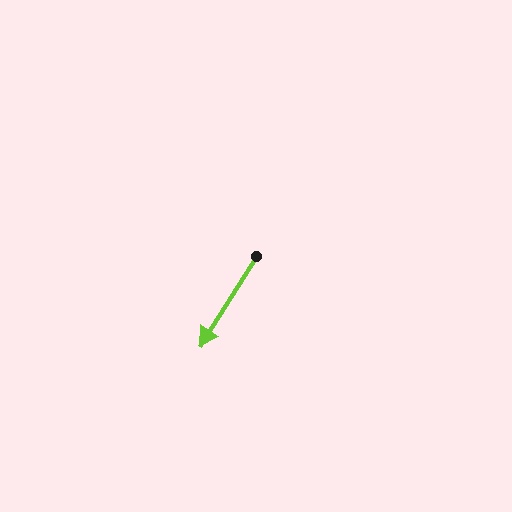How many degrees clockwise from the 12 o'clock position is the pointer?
Approximately 212 degrees.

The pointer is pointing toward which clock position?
Roughly 7 o'clock.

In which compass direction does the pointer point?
Southwest.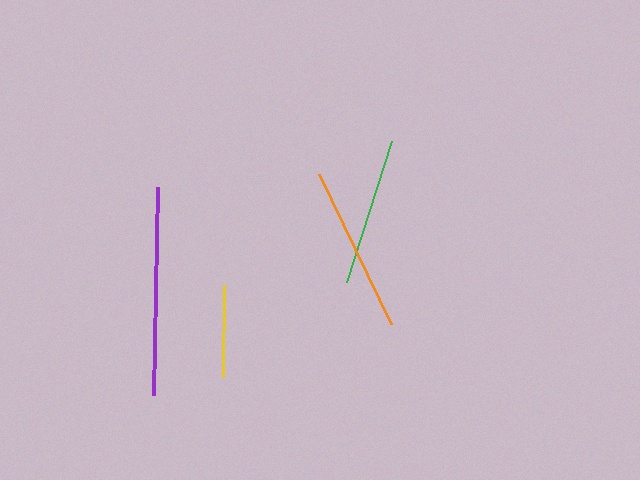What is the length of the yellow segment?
The yellow segment is approximately 92 pixels long.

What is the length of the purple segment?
The purple segment is approximately 208 pixels long.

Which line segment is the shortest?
The yellow line is the shortest at approximately 92 pixels.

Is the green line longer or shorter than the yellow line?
The green line is longer than the yellow line.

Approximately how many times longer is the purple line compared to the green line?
The purple line is approximately 1.4 times the length of the green line.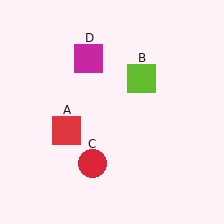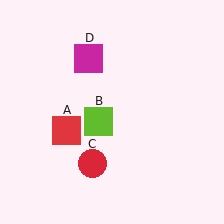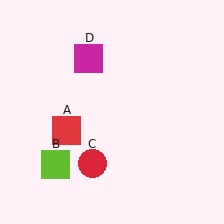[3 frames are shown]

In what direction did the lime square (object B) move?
The lime square (object B) moved down and to the left.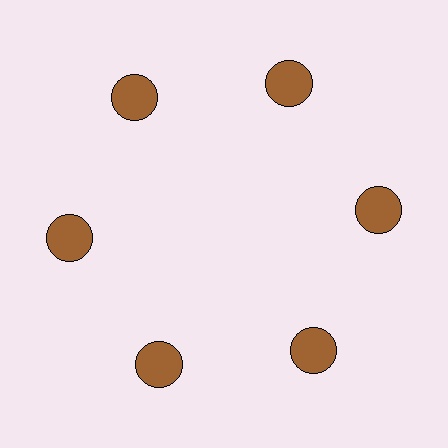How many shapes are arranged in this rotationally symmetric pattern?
There are 6 shapes, arranged in 6 groups of 1.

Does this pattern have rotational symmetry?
Yes, this pattern has 6-fold rotational symmetry. It looks the same after rotating 60 degrees around the center.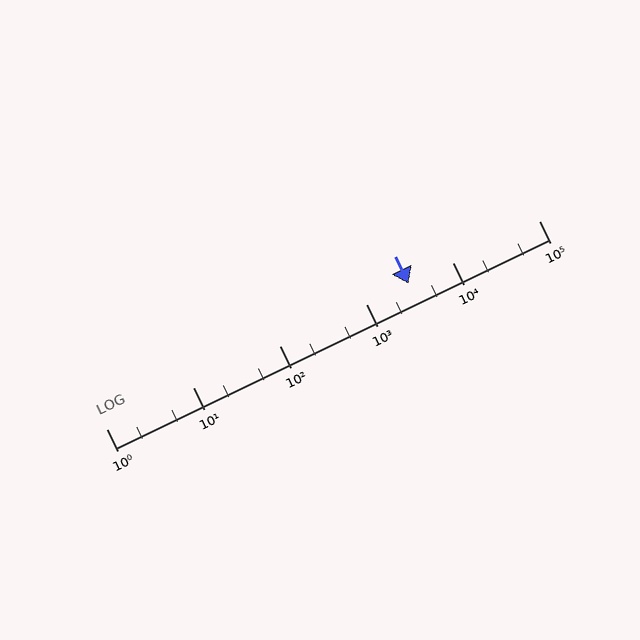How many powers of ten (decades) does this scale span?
The scale spans 5 decades, from 1 to 100000.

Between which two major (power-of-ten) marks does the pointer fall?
The pointer is between 1000 and 10000.